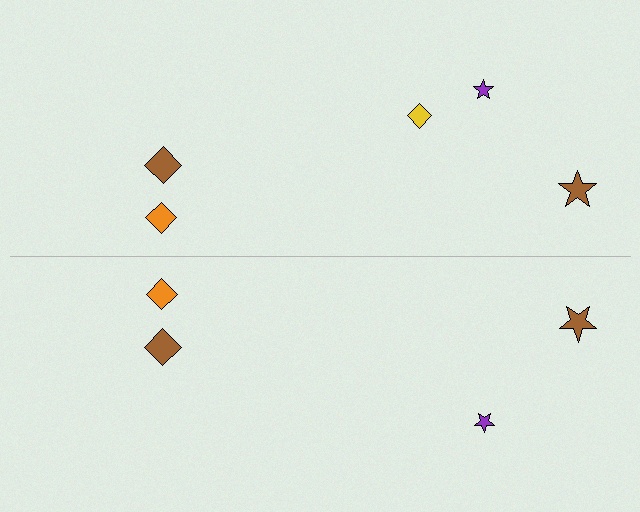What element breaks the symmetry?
A yellow diamond is missing from the bottom side.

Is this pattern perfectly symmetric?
No, the pattern is not perfectly symmetric. A yellow diamond is missing from the bottom side.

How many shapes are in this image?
There are 9 shapes in this image.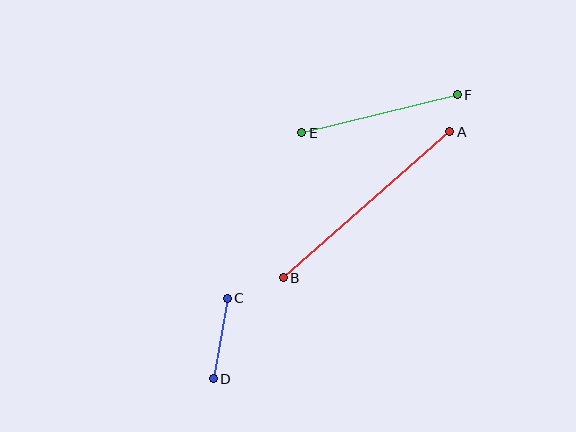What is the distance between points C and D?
The distance is approximately 82 pixels.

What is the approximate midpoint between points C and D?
The midpoint is at approximately (220, 339) pixels.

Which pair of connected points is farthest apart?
Points A and B are farthest apart.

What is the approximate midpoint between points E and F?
The midpoint is at approximately (379, 114) pixels.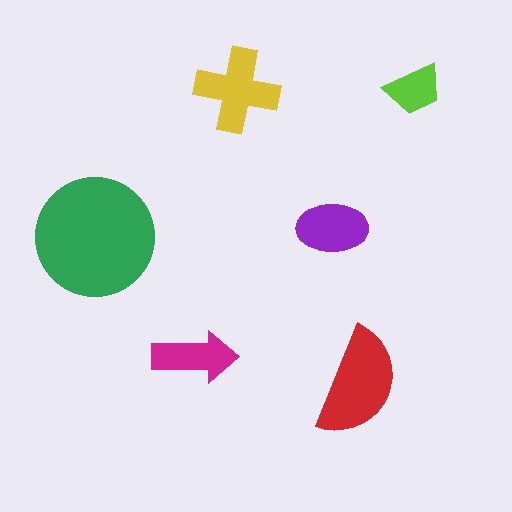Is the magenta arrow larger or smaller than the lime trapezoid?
Larger.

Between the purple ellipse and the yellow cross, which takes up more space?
The yellow cross.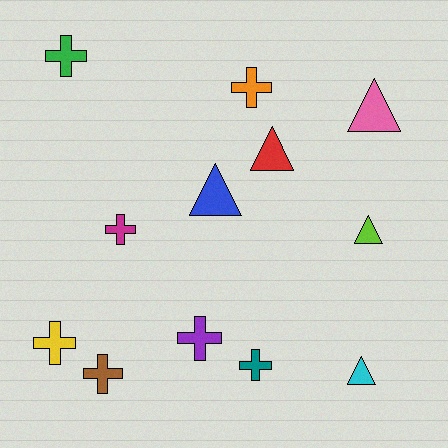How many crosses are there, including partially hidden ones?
There are 7 crosses.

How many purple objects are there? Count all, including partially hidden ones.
There is 1 purple object.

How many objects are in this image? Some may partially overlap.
There are 12 objects.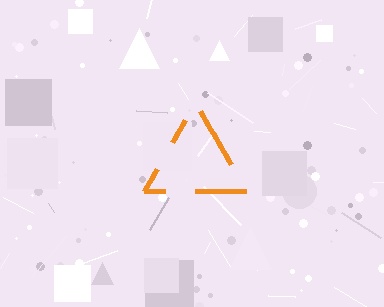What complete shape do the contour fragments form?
The contour fragments form a triangle.